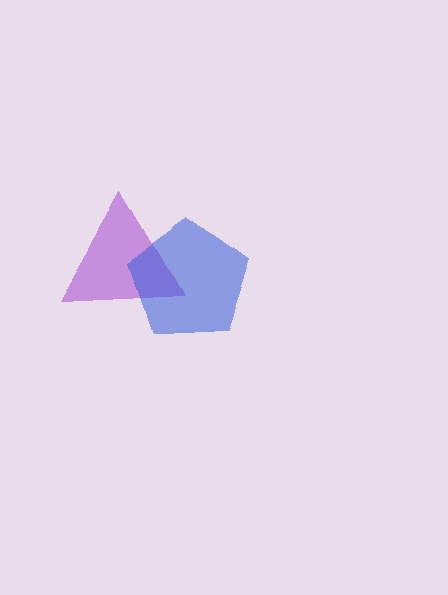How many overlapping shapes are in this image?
There are 2 overlapping shapes in the image.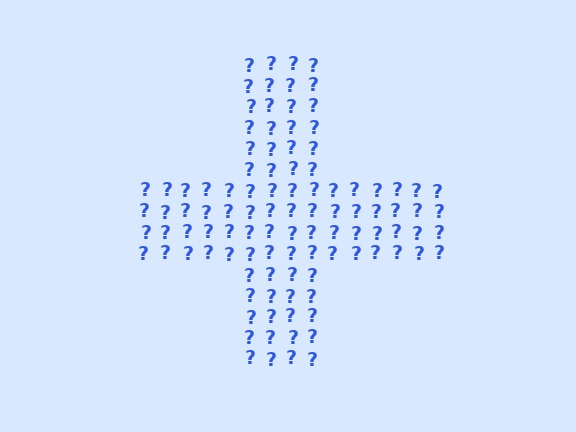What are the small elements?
The small elements are question marks.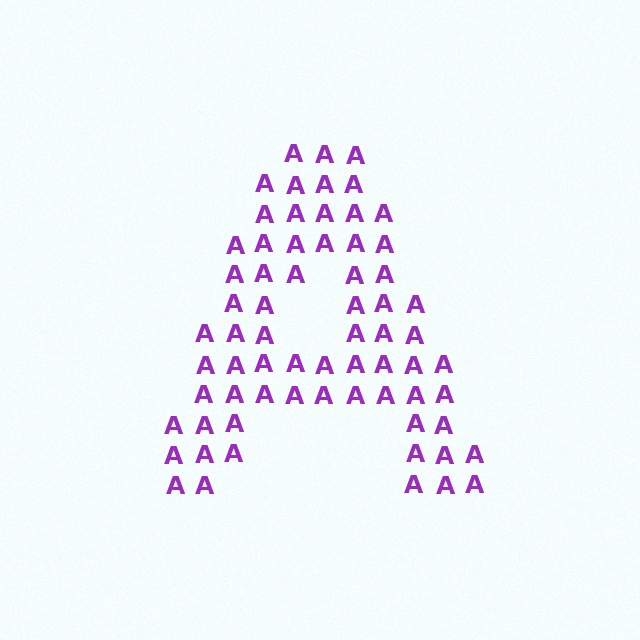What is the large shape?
The large shape is the letter A.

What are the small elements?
The small elements are letter A's.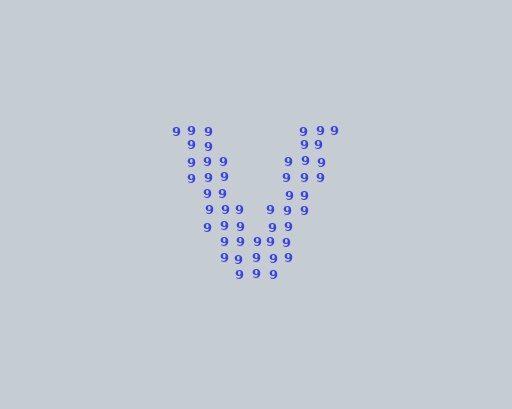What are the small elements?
The small elements are digit 9's.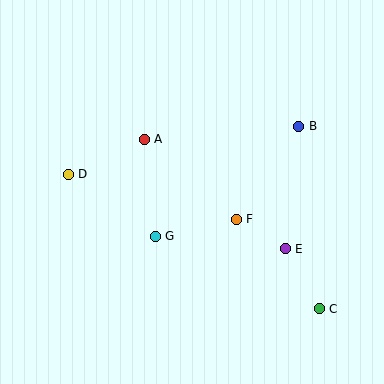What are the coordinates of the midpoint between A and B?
The midpoint between A and B is at (221, 133).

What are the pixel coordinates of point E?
Point E is at (285, 249).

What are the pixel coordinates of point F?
Point F is at (236, 219).